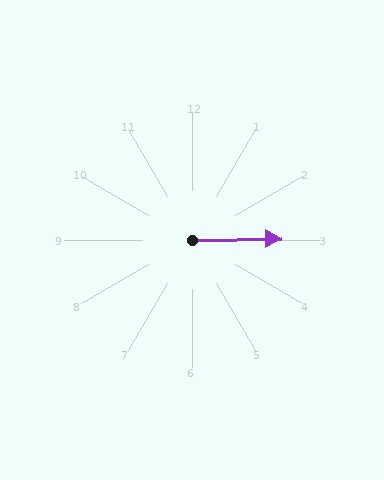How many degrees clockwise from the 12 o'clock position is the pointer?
Approximately 89 degrees.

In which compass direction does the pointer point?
East.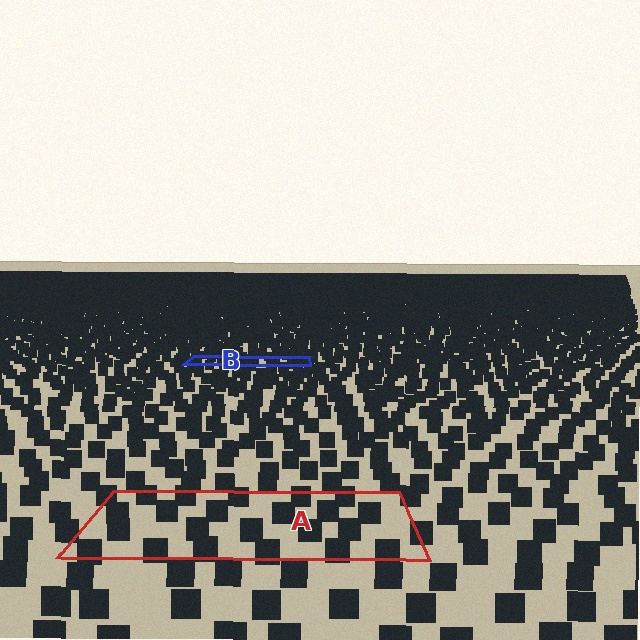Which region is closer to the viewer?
Region A is closer. The texture elements there are larger and more spread out.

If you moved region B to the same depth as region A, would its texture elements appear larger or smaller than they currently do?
They would appear larger. At a closer depth, the same texture elements are projected at a bigger on-screen size.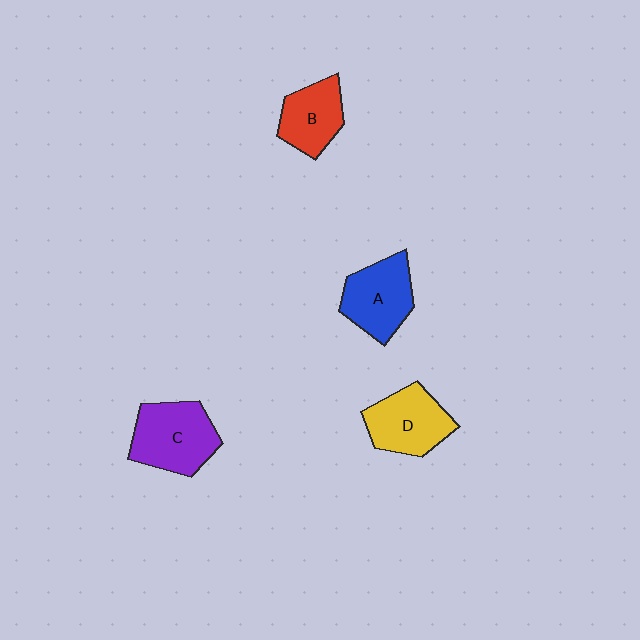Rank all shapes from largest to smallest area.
From largest to smallest: C (purple), D (yellow), A (blue), B (red).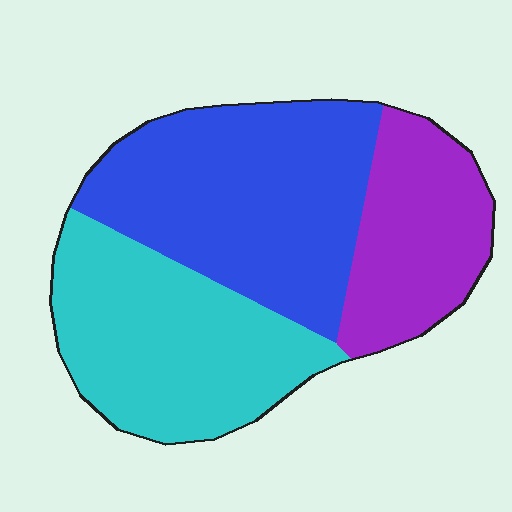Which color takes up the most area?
Blue, at roughly 40%.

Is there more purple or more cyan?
Cyan.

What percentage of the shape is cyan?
Cyan takes up about one third (1/3) of the shape.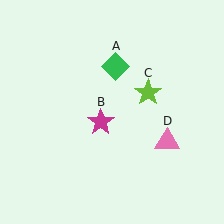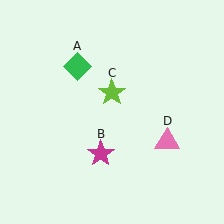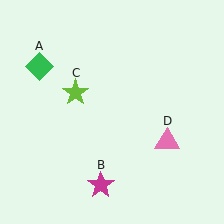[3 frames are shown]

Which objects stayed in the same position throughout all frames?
Pink triangle (object D) remained stationary.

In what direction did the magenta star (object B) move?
The magenta star (object B) moved down.